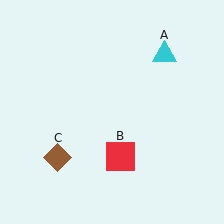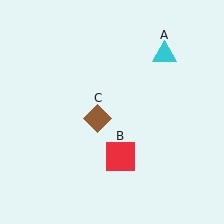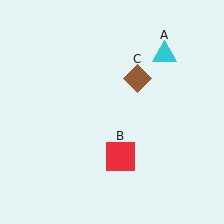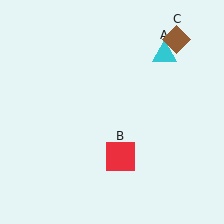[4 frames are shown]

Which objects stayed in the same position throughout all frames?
Cyan triangle (object A) and red square (object B) remained stationary.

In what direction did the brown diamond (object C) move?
The brown diamond (object C) moved up and to the right.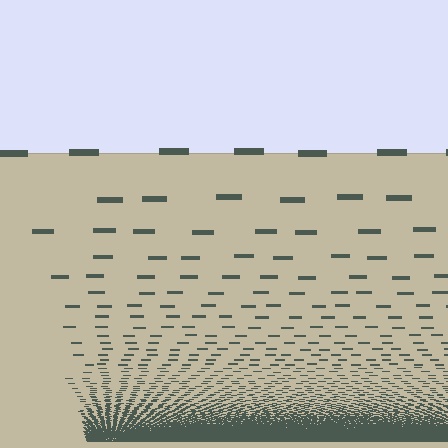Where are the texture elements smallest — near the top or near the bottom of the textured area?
Near the bottom.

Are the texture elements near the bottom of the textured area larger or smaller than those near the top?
Smaller. The gradient is inverted — elements near the bottom are smaller and denser.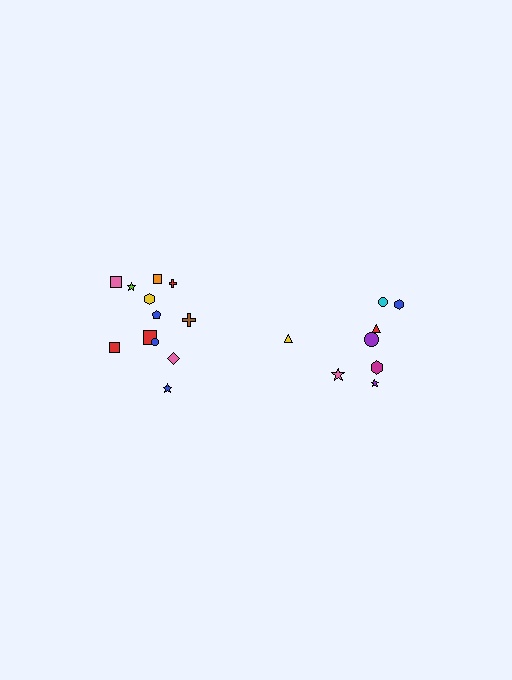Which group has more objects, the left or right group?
The left group.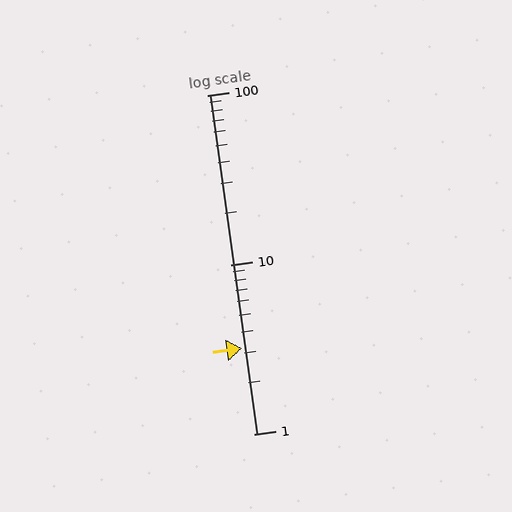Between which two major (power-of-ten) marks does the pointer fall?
The pointer is between 1 and 10.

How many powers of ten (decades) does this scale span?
The scale spans 2 decades, from 1 to 100.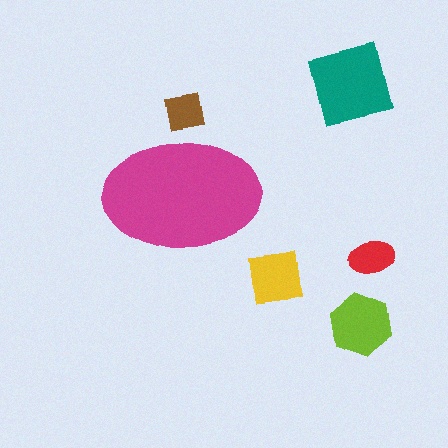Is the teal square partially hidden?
No, the teal square is fully visible.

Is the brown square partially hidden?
Yes, the brown square is partially hidden behind the magenta ellipse.